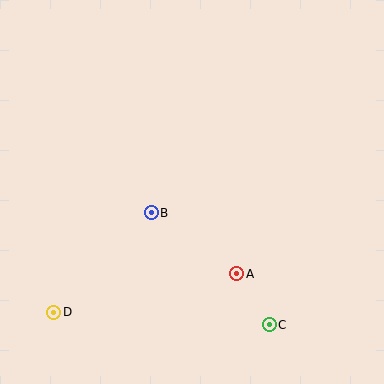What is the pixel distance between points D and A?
The distance between D and A is 187 pixels.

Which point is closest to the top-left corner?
Point B is closest to the top-left corner.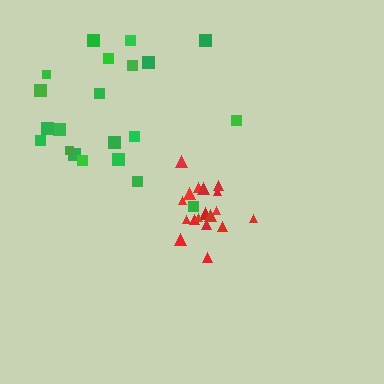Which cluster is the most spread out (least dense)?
Green.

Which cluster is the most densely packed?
Red.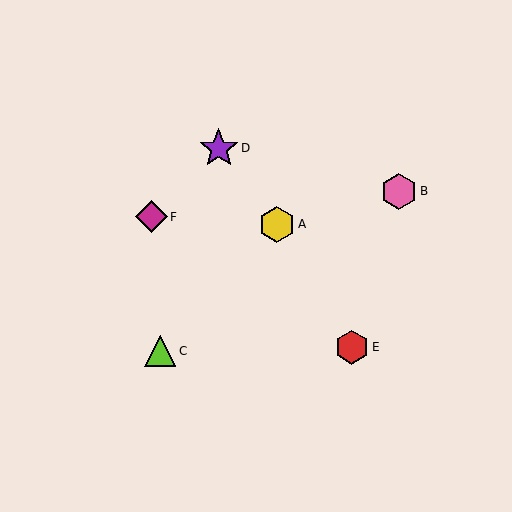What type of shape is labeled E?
Shape E is a red hexagon.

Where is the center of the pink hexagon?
The center of the pink hexagon is at (399, 191).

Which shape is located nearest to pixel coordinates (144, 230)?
The magenta diamond (labeled F) at (151, 217) is nearest to that location.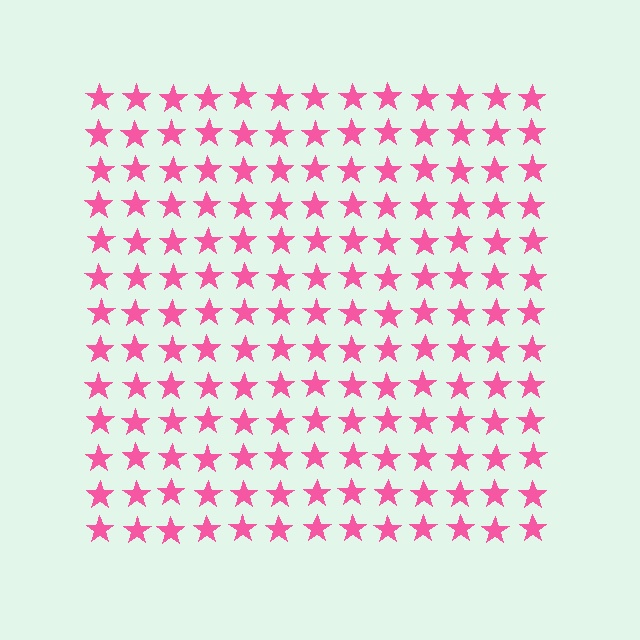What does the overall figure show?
The overall figure shows a square.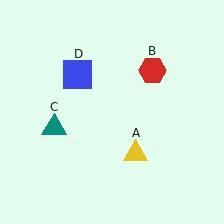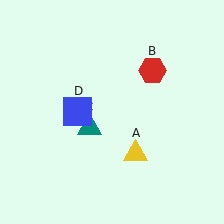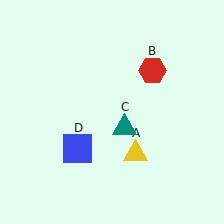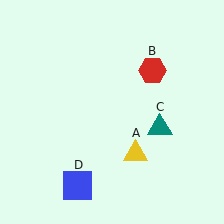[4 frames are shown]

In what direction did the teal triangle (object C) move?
The teal triangle (object C) moved right.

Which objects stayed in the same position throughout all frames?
Yellow triangle (object A) and red hexagon (object B) remained stationary.